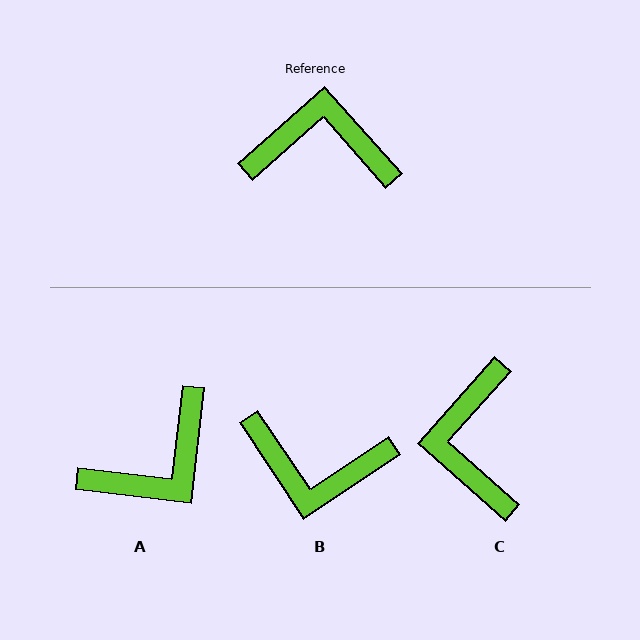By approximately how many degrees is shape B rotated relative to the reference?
Approximately 172 degrees counter-clockwise.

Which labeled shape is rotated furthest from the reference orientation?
B, about 172 degrees away.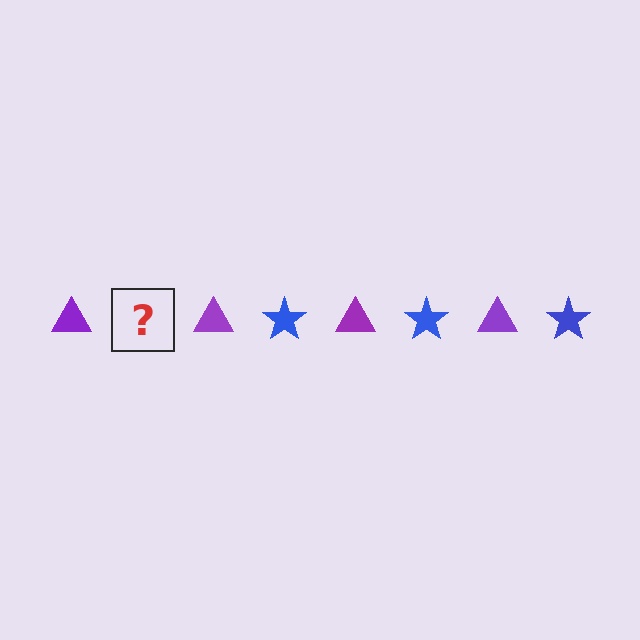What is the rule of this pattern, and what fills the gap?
The rule is that the pattern alternates between purple triangle and blue star. The gap should be filled with a blue star.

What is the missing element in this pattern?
The missing element is a blue star.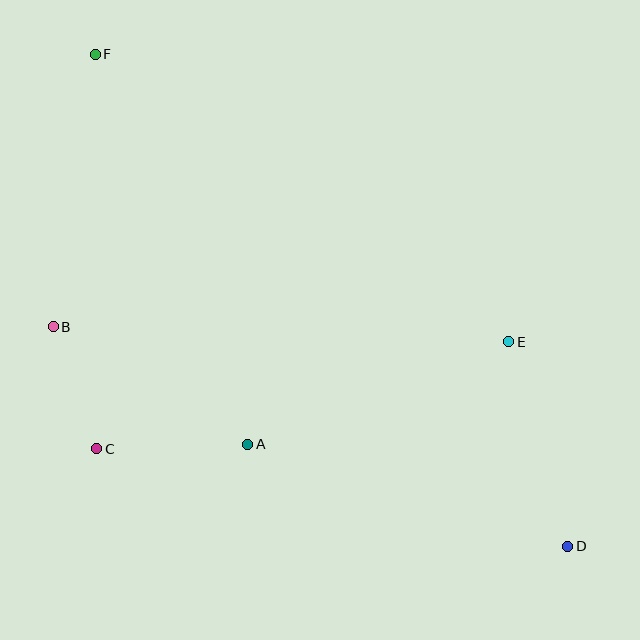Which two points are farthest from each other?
Points D and F are farthest from each other.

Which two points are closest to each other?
Points B and C are closest to each other.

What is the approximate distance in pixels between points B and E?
The distance between B and E is approximately 456 pixels.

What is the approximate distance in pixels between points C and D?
The distance between C and D is approximately 481 pixels.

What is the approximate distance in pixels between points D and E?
The distance between D and E is approximately 213 pixels.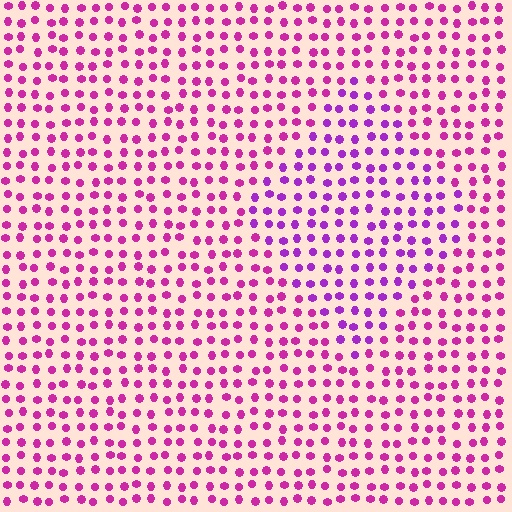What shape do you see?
I see a diamond.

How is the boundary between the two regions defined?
The boundary is defined purely by a slight shift in hue (about 29 degrees). Spacing, size, and orientation are identical on both sides.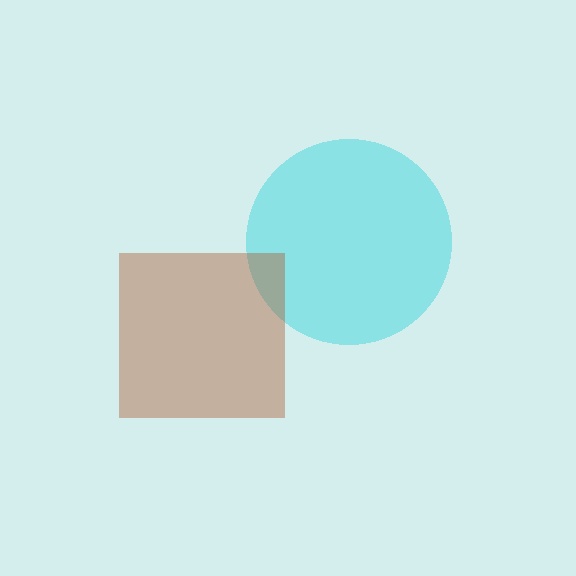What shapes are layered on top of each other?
The layered shapes are: a cyan circle, a brown square.